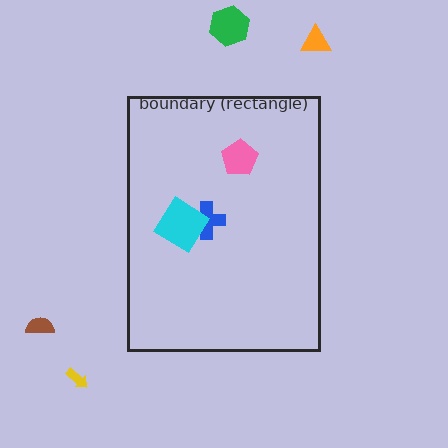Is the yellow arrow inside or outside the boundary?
Outside.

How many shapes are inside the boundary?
3 inside, 4 outside.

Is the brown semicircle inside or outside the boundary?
Outside.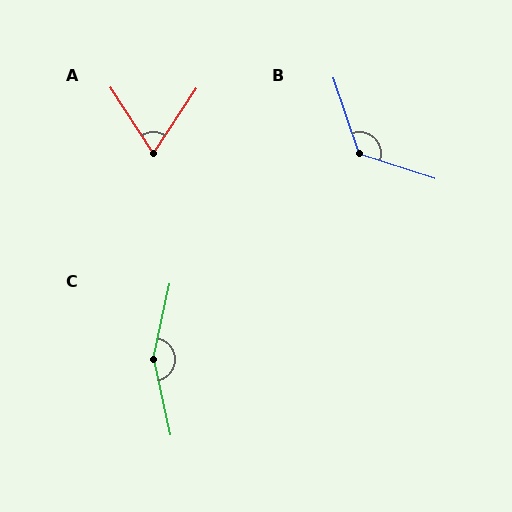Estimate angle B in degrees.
Approximately 127 degrees.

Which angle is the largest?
C, at approximately 155 degrees.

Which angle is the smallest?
A, at approximately 67 degrees.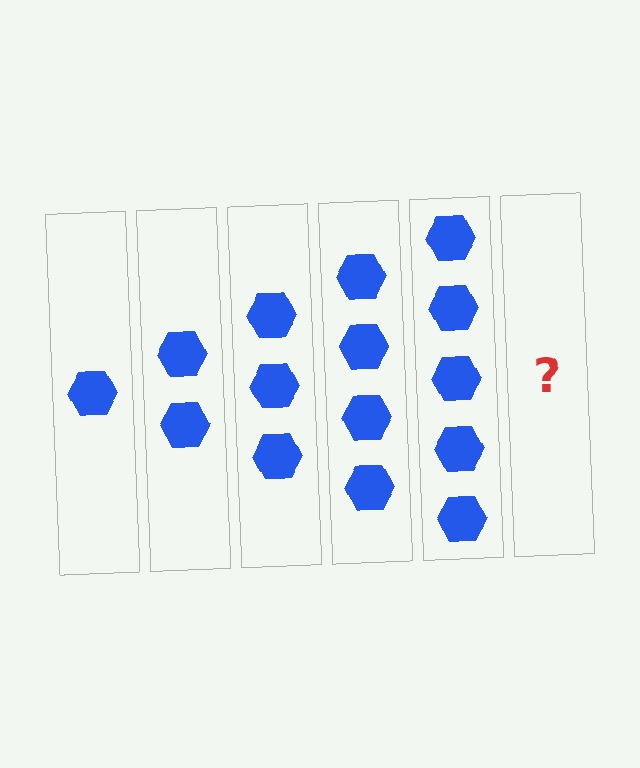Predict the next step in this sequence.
The next step is 6 hexagons.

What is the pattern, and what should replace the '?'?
The pattern is that each step adds one more hexagon. The '?' should be 6 hexagons.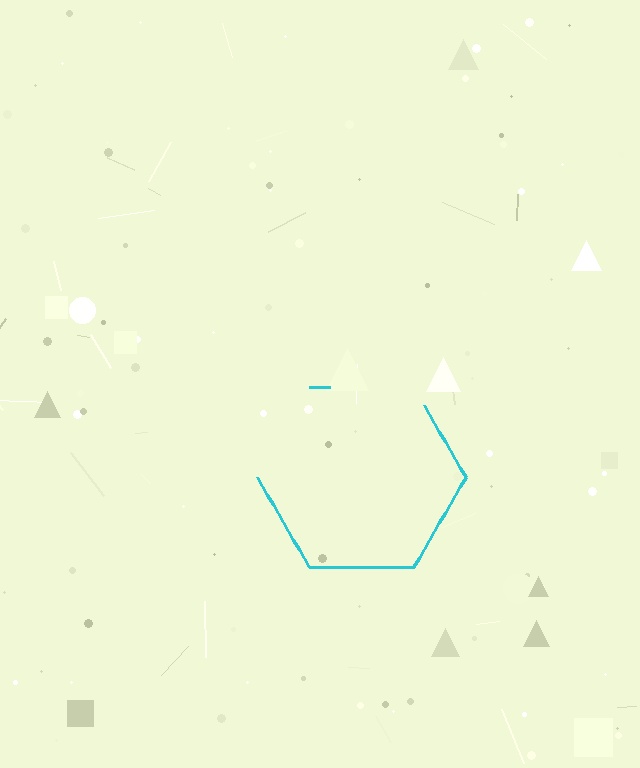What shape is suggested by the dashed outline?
The dashed outline suggests a hexagon.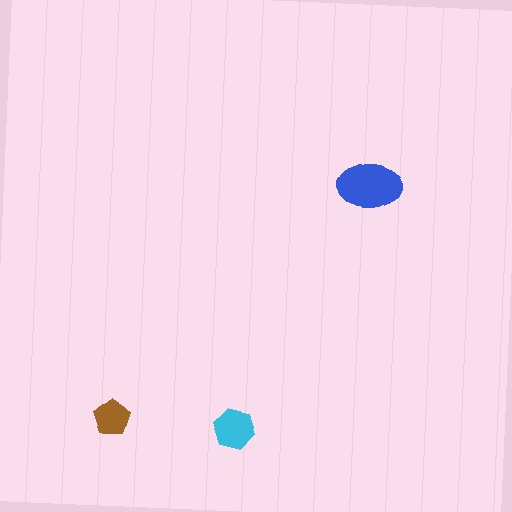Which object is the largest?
The blue ellipse.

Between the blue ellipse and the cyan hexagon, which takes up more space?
The blue ellipse.